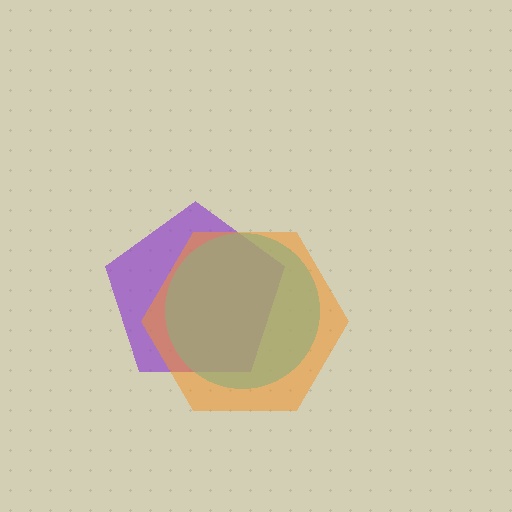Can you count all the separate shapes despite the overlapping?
Yes, there are 3 separate shapes.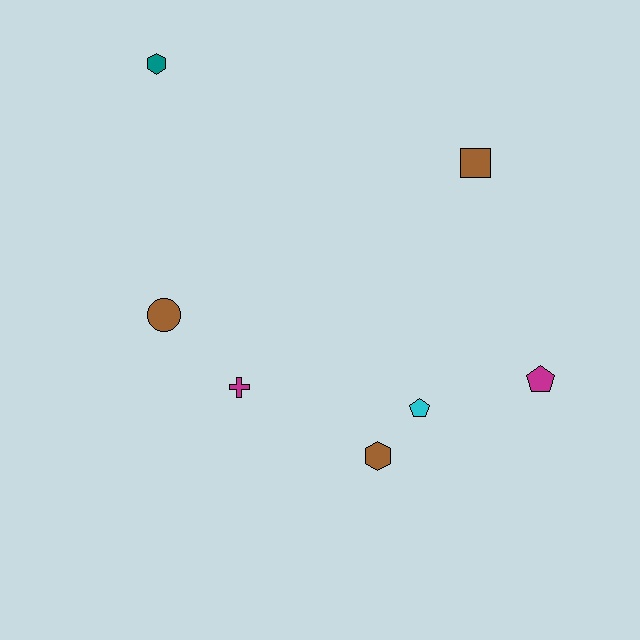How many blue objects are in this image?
There are no blue objects.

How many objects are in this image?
There are 7 objects.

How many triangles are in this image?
There are no triangles.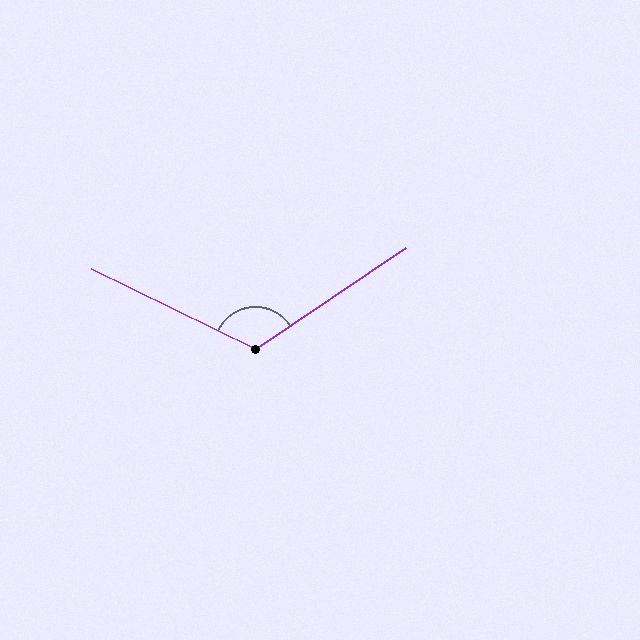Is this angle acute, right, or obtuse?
It is obtuse.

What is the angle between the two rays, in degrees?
Approximately 120 degrees.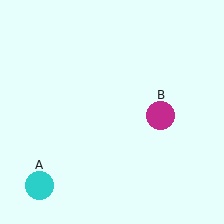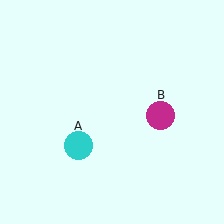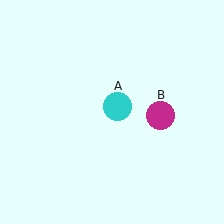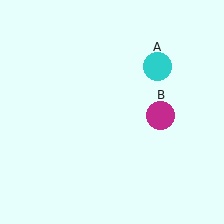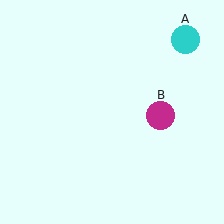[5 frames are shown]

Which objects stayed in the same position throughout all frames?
Magenta circle (object B) remained stationary.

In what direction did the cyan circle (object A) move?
The cyan circle (object A) moved up and to the right.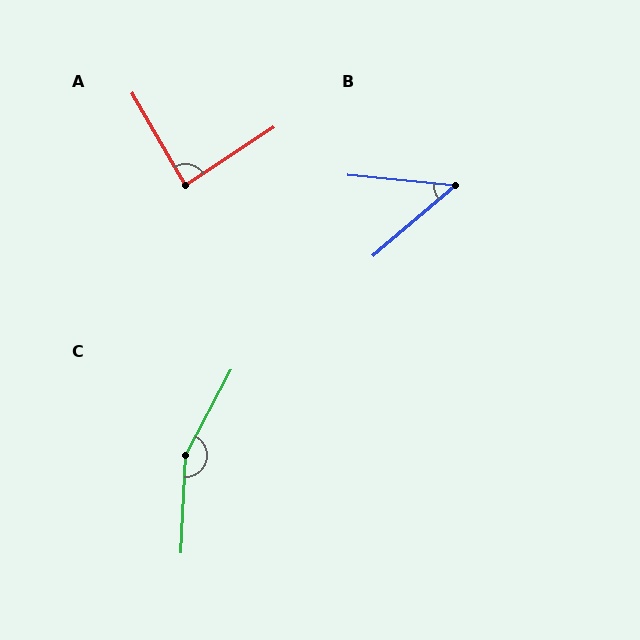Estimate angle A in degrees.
Approximately 87 degrees.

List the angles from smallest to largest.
B (46°), A (87°), C (155°).